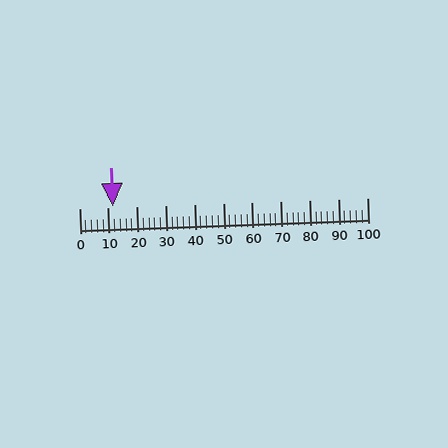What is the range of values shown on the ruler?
The ruler shows values from 0 to 100.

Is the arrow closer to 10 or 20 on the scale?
The arrow is closer to 10.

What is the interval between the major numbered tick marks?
The major tick marks are spaced 10 units apart.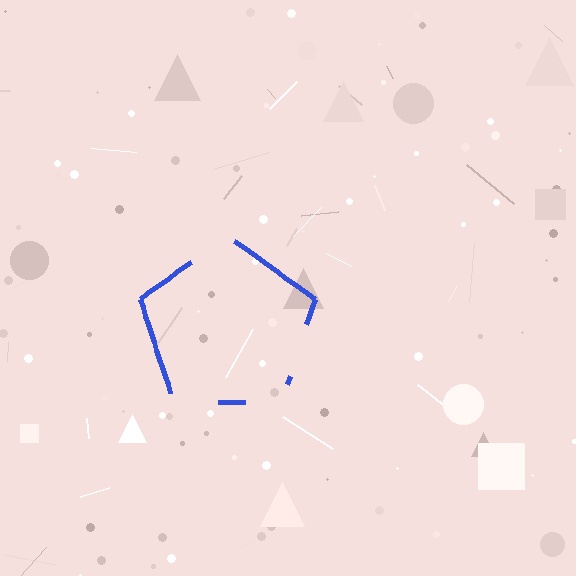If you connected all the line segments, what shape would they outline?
They would outline a pentagon.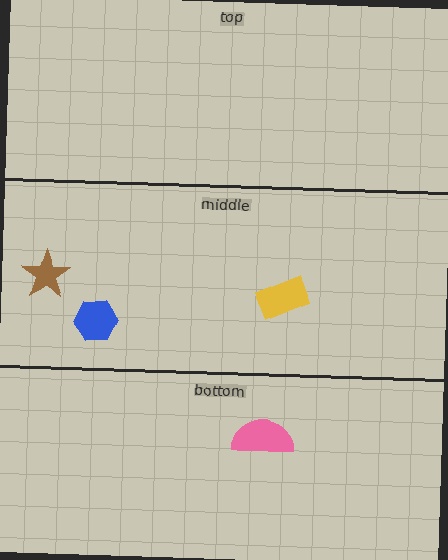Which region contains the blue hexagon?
The middle region.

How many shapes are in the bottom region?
1.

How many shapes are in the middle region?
3.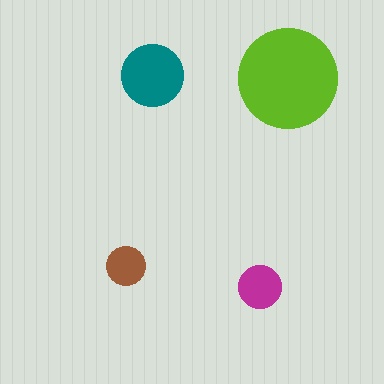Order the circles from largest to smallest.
the lime one, the teal one, the magenta one, the brown one.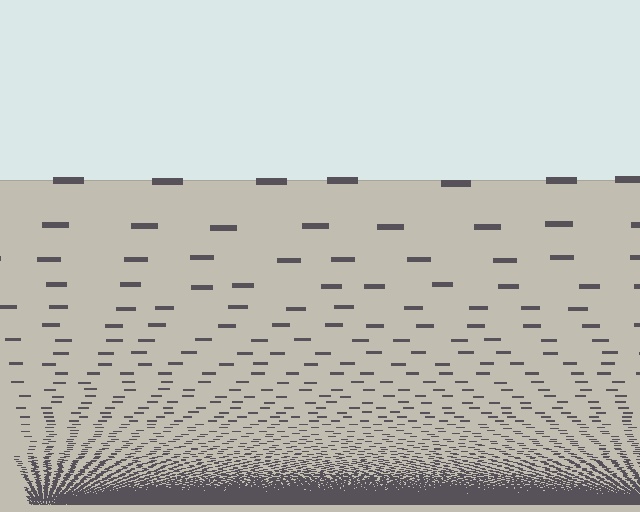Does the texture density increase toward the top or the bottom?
Density increases toward the bottom.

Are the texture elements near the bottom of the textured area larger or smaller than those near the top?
Smaller. The gradient is inverted — elements near the bottom are smaller and denser.